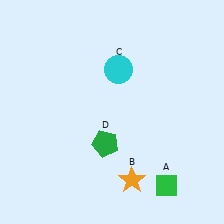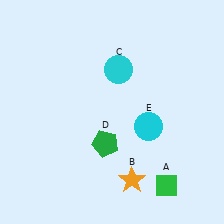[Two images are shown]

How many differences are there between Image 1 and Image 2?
There is 1 difference between the two images.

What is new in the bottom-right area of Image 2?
A cyan circle (E) was added in the bottom-right area of Image 2.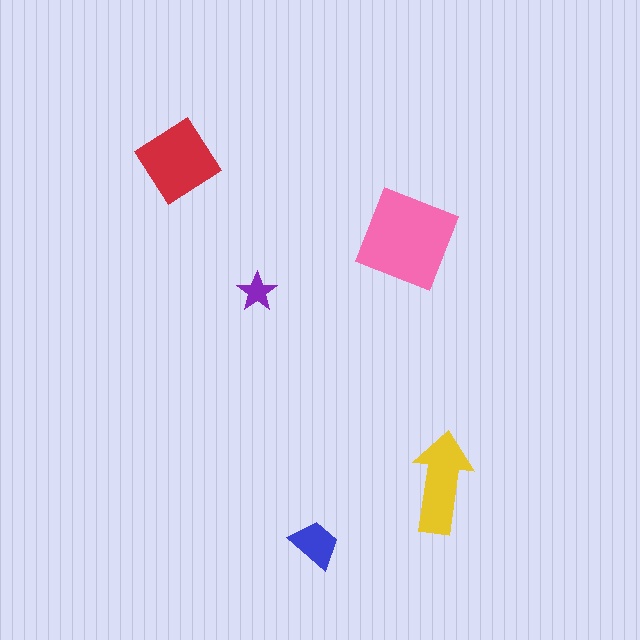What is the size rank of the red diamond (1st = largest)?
2nd.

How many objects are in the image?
There are 5 objects in the image.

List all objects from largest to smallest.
The pink square, the red diamond, the yellow arrow, the blue trapezoid, the purple star.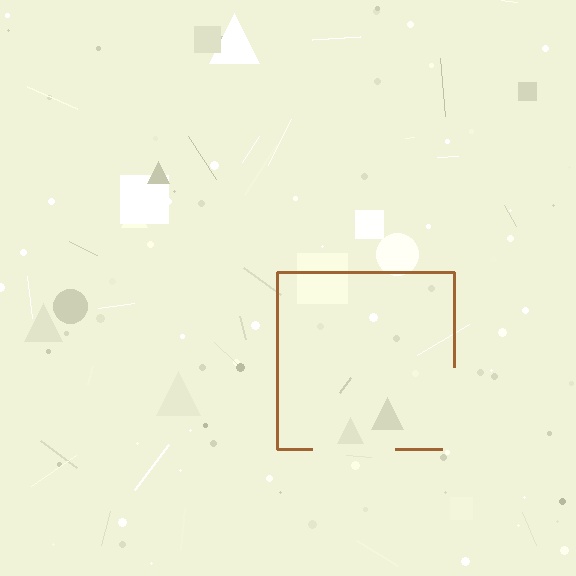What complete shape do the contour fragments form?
The contour fragments form a square.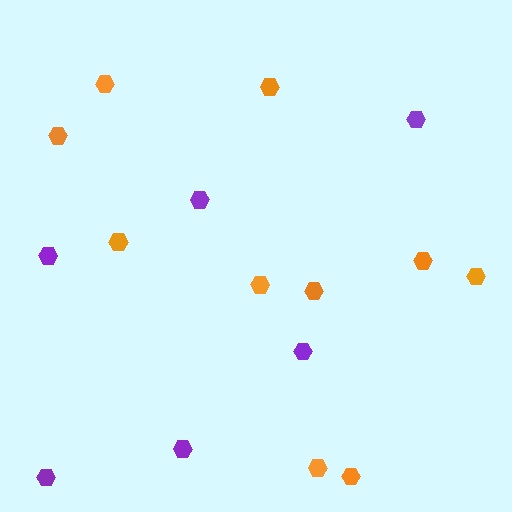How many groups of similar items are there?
There are 2 groups: one group of orange hexagons (10) and one group of purple hexagons (6).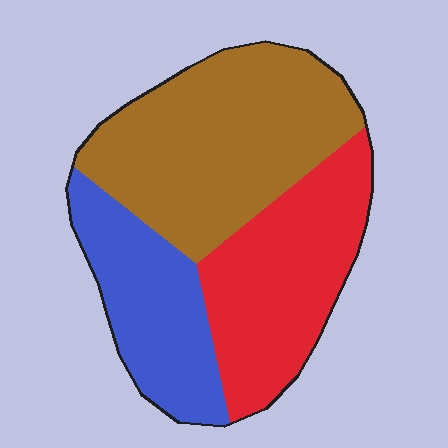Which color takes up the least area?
Blue, at roughly 25%.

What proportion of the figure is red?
Red takes up about one third (1/3) of the figure.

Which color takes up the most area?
Brown, at roughly 45%.